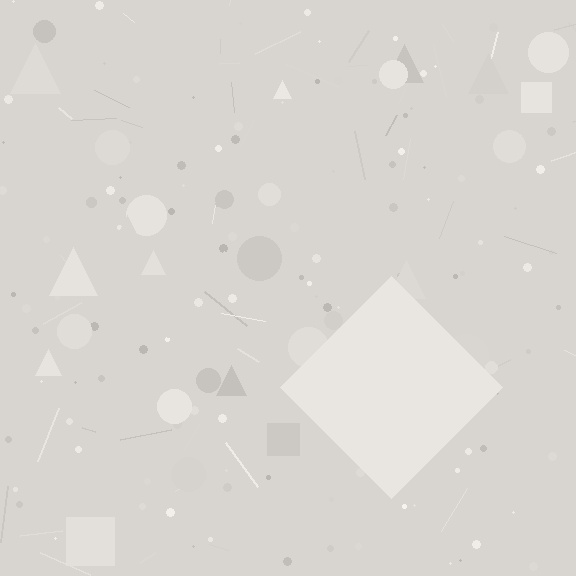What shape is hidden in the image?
A diamond is hidden in the image.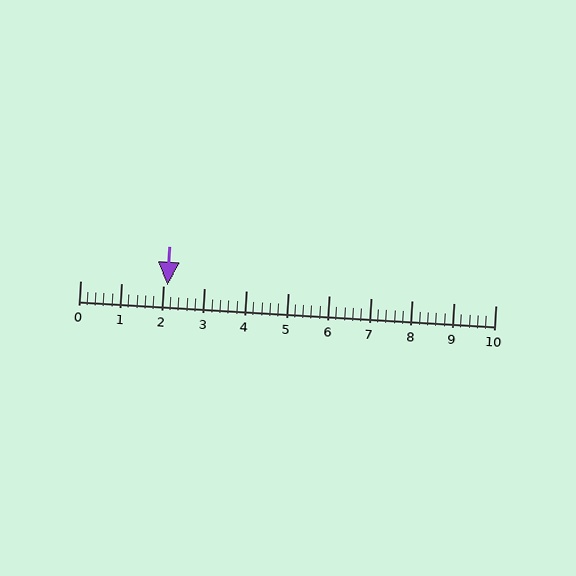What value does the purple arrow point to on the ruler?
The purple arrow points to approximately 2.1.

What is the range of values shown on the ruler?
The ruler shows values from 0 to 10.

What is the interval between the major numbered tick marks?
The major tick marks are spaced 1 units apart.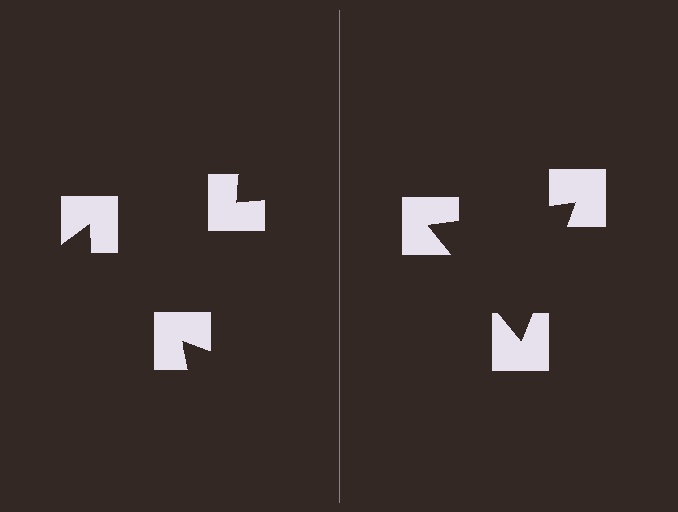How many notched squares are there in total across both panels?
6 — 3 on each side.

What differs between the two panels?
The notched squares are positioned identically on both sides; only the wedge orientations differ. On the right they align to a triangle; on the left they are misaligned.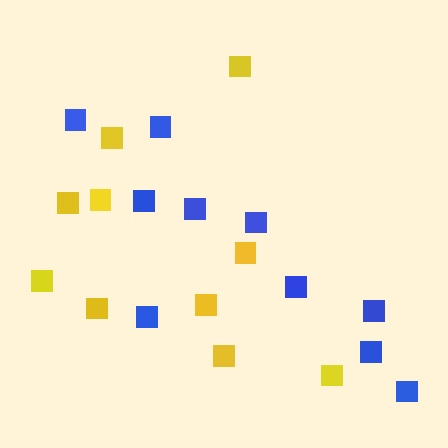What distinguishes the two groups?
There are 2 groups: one group of yellow squares (10) and one group of blue squares (10).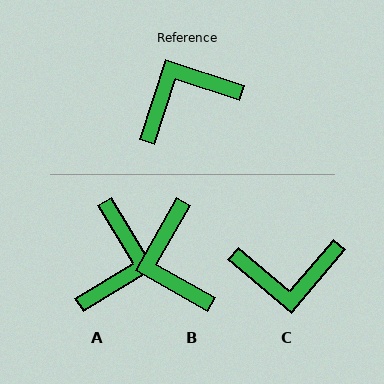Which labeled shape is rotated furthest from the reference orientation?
C, about 157 degrees away.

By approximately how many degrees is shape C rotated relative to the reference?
Approximately 157 degrees counter-clockwise.